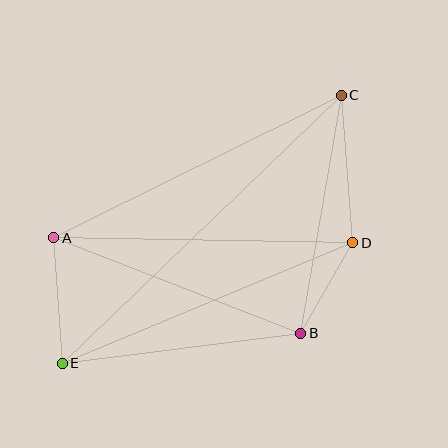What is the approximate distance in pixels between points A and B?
The distance between A and B is approximately 265 pixels.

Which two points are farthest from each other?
Points C and E are farthest from each other.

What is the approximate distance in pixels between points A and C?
The distance between A and C is approximately 321 pixels.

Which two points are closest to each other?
Points B and D are closest to each other.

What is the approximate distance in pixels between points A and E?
The distance between A and E is approximately 126 pixels.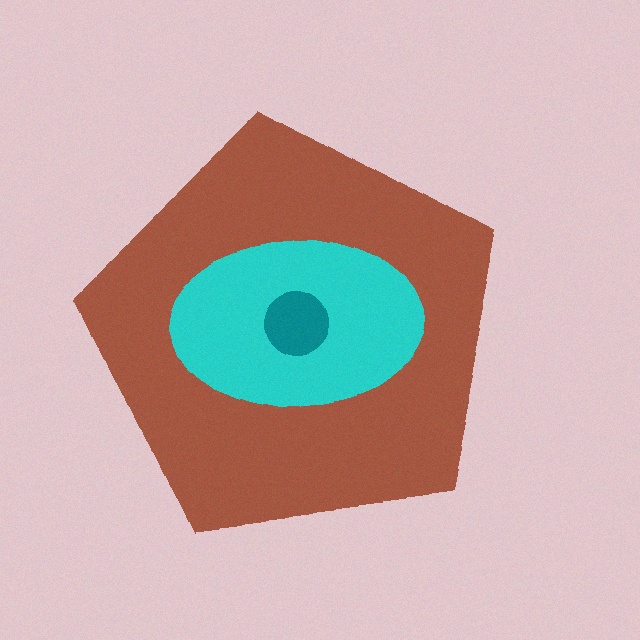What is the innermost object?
The teal circle.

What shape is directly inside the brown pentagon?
The cyan ellipse.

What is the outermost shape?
The brown pentagon.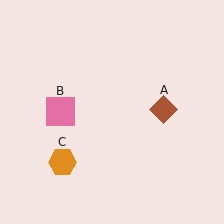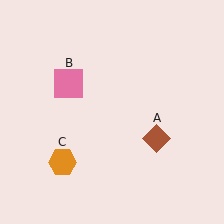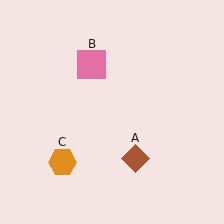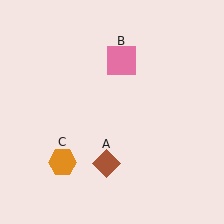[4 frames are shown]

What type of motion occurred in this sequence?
The brown diamond (object A), pink square (object B) rotated clockwise around the center of the scene.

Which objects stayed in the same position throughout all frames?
Orange hexagon (object C) remained stationary.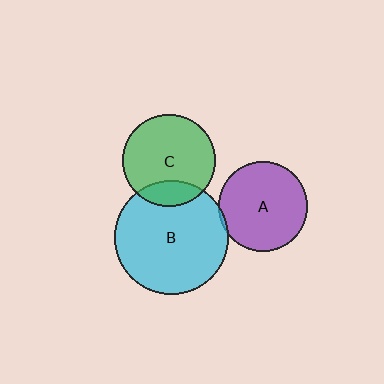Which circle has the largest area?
Circle B (cyan).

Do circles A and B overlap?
Yes.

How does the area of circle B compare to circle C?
Approximately 1.5 times.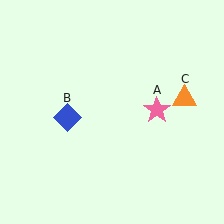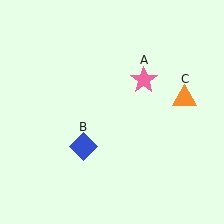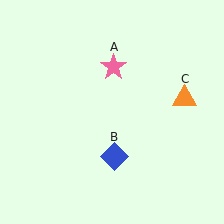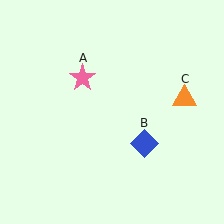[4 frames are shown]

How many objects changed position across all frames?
2 objects changed position: pink star (object A), blue diamond (object B).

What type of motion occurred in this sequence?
The pink star (object A), blue diamond (object B) rotated counterclockwise around the center of the scene.